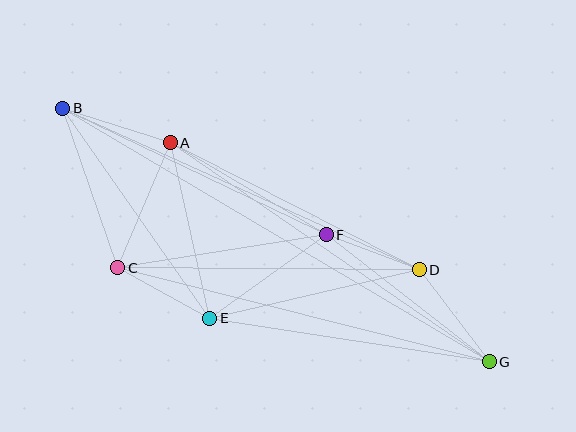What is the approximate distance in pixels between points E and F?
The distance between E and F is approximately 143 pixels.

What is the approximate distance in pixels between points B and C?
The distance between B and C is approximately 169 pixels.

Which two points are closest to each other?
Points D and F are closest to each other.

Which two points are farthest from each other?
Points B and G are farthest from each other.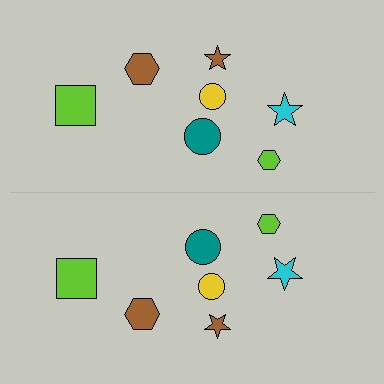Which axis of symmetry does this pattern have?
The pattern has a horizontal axis of symmetry running through the center of the image.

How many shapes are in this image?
There are 14 shapes in this image.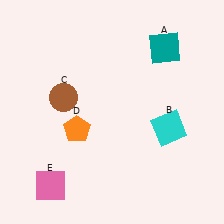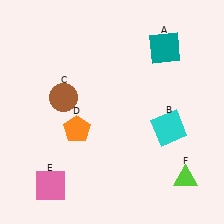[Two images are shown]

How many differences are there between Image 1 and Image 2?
There is 1 difference between the two images.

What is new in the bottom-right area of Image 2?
A lime triangle (F) was added in the bottom-right area of Image 2.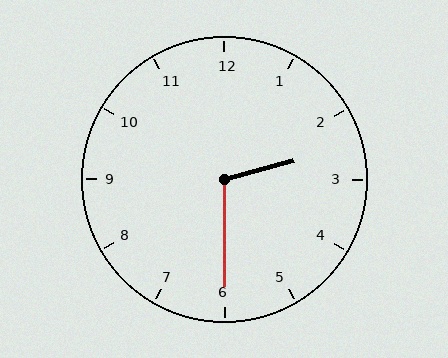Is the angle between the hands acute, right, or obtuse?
It is obtuse.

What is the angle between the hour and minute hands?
Approximately 105 degrees.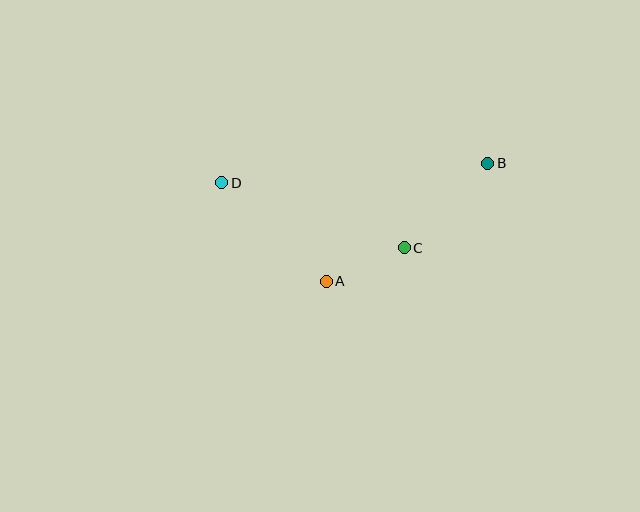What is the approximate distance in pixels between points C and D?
The distance between C and D is approximately 194 pixels.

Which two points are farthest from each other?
Points B and D are farthest from each other.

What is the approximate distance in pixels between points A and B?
The distance between A and B is approximately 200 pixels.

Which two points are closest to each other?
Points A and C are closest to each other.